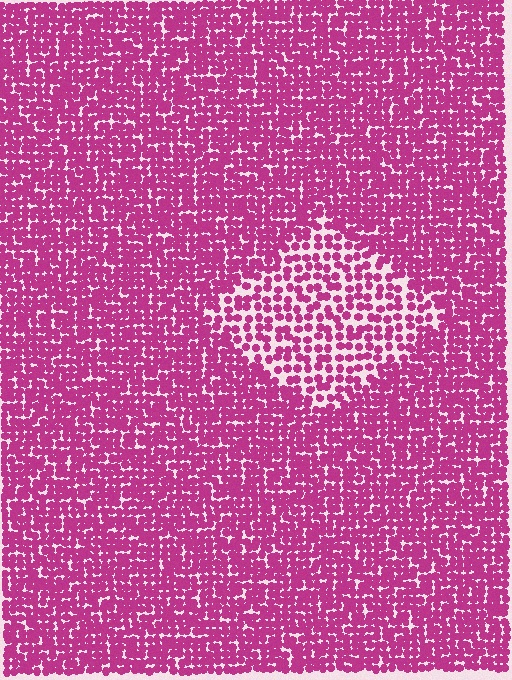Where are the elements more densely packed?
The elements are more densely packed outside the diamond boundary.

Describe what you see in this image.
The image contains small magenta elements arranged at two different densities. A diamond-shaped region is visible where the elements are less densely packed than the surrounding area.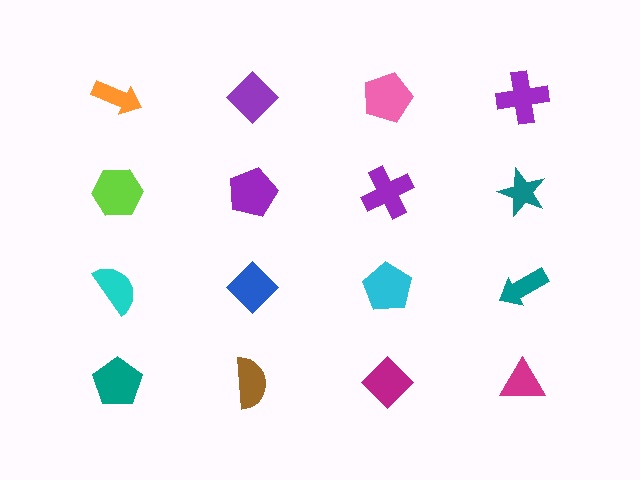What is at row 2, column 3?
A purple cross.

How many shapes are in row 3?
4 shapes.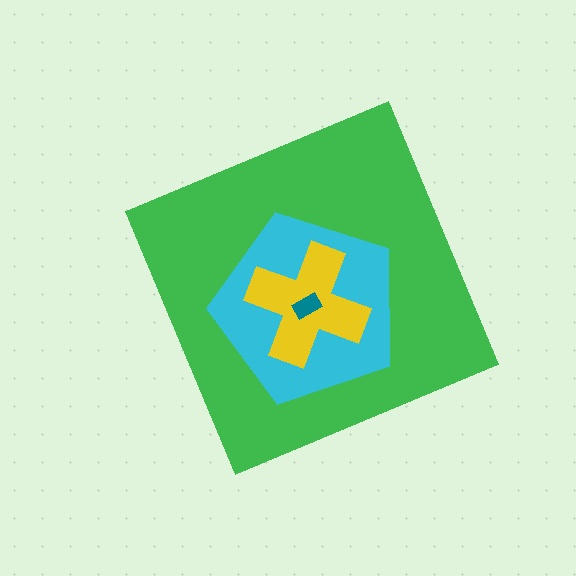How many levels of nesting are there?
4.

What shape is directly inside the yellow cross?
The teal rectangle.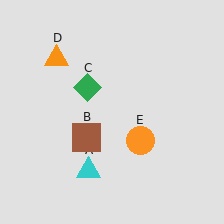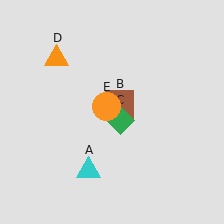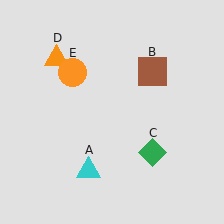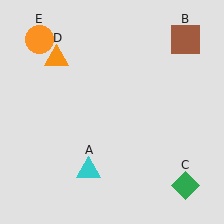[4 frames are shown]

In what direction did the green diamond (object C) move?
The green diamond (object C) moved down and to the right.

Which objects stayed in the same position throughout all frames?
Cyan triangle (object A) and orange triangle (object D) remained stationary.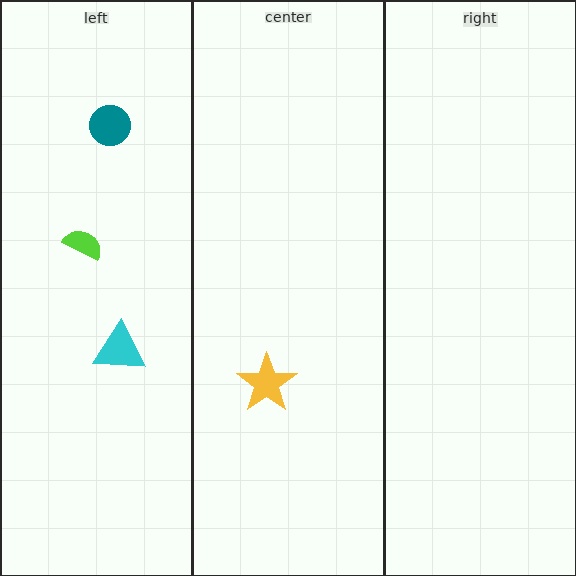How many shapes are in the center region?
1.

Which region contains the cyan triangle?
The left region.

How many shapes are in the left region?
3.